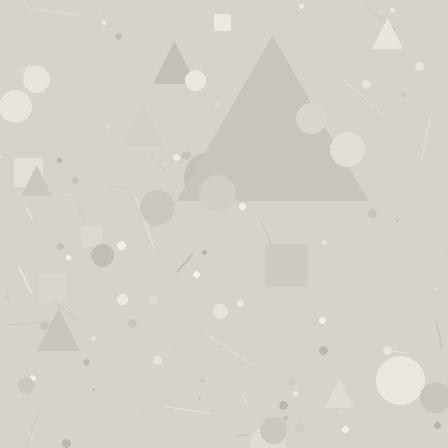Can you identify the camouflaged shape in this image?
The camouflaged shape is a triangle.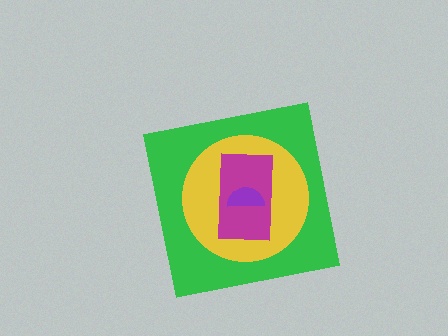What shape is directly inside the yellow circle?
The magenta rectangle.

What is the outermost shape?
The green square.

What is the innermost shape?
The purple semicircle.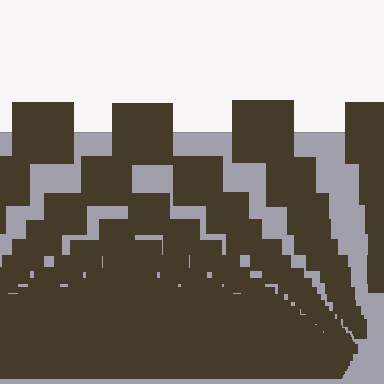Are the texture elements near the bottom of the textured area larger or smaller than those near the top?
Smaller. The gradient is inverted — elements near the bottom are smaller and denser.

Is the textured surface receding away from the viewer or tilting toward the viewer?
The surface appears to tilt toward the viewer. Texture elements get larger and sparser toward the top.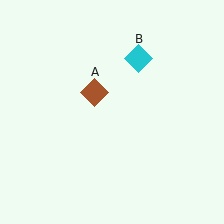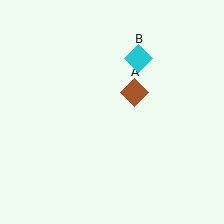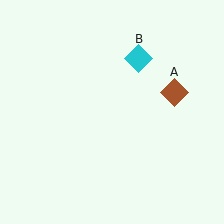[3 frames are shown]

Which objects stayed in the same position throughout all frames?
Cyan diamond (object B) remained stationary.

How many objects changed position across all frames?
1 object changed position: brown diamond (object A).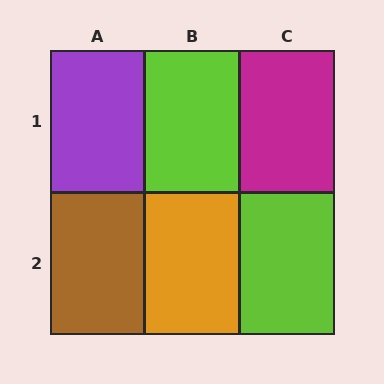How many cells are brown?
1 cell is brown.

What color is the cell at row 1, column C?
Magenta.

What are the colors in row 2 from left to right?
Brown, orange, lime.